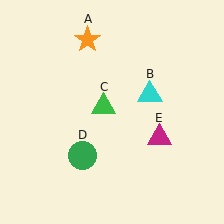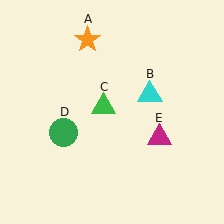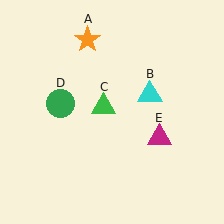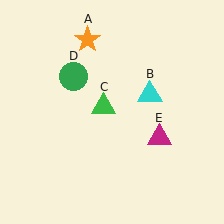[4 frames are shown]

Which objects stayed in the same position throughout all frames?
Orange star (object A) and cyan triangle (object B) and green triangle (object C) and magenta triangle (object E) remained stationary.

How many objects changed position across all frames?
1 object changed position: green circle (object D).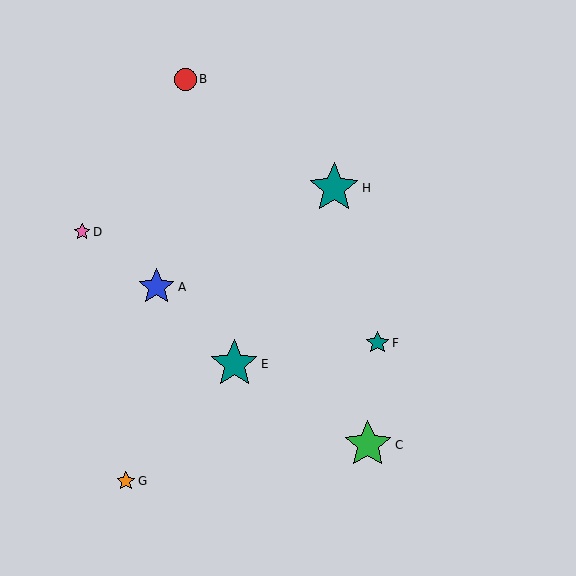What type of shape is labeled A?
Shape A is a blue star.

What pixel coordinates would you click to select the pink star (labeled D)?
Click at (82, 232) to select the pink star D.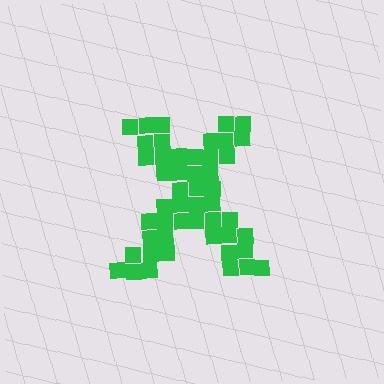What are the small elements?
The small elements are squares.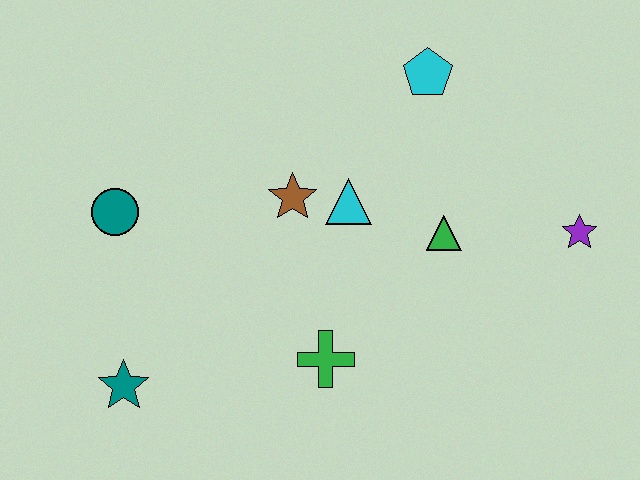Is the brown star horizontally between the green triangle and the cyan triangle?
No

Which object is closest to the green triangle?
The cyan triangle is closest to the green triangle.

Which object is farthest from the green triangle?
The teal star is farthest from the green triangle.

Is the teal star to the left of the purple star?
Yes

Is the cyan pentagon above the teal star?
Yes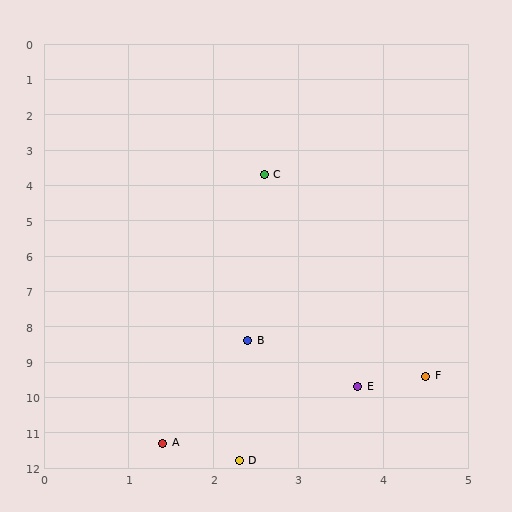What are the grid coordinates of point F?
Point F is at approximately (4.5, 9.4).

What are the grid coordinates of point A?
Point A is at approximately (1.4, 11.3).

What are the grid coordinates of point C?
Point C is at approximately (2.6, 3.7).